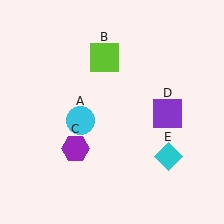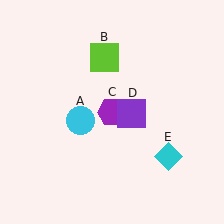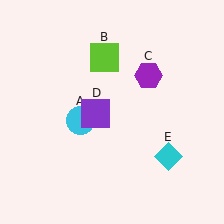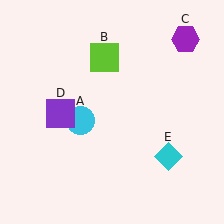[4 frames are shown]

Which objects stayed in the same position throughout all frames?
Cyan circle (object A) and lime square (object B) and cyan diamond (object E) remained stationary.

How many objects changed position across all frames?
2 objects changed position: purple hexagon (object C), purple square (object D).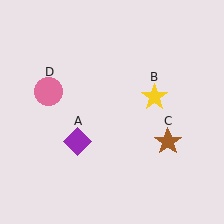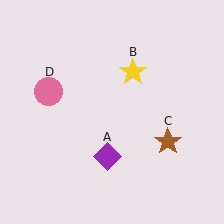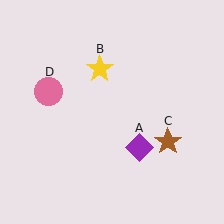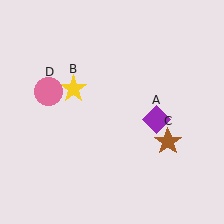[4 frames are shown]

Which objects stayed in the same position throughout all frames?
Brown star (object C) and pink circle (object D) remained stationary.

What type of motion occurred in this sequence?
The purple diamond (object A), yellow star (object B) rotated counterclockwise around the center of the scene.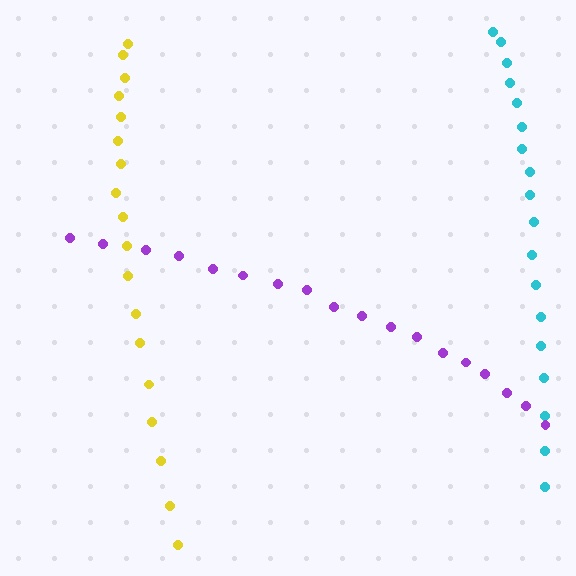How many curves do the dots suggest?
There are 3 distinct paths.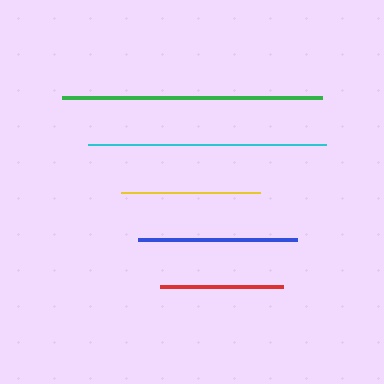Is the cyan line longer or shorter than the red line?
The cyan line is longer than the red line.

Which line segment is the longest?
The green line is the longest at approximately 260 pixels.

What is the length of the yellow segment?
The yellow segment is approximately 138 pixels long.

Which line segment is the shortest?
The red line is the shortest at approximately 123 pixels.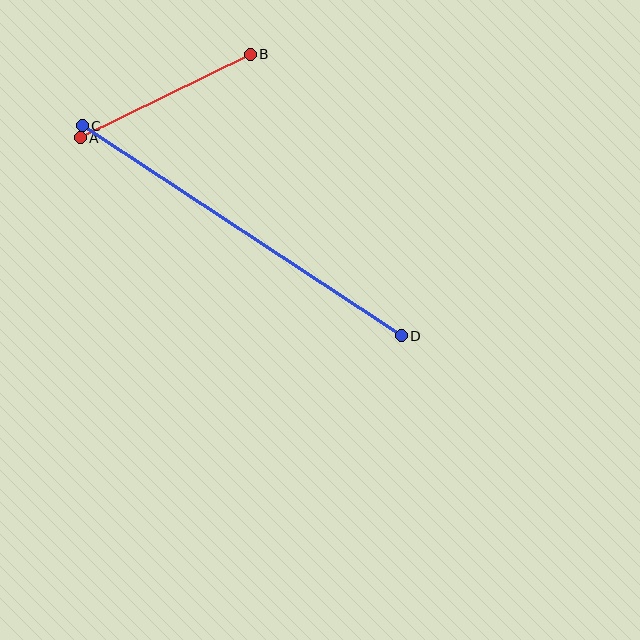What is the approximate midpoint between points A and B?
The midpoint is at approximately (165, 96) pixels.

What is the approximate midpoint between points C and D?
The midpoint is at approximately (242, 231) pixels.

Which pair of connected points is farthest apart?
Points C and D are farthest apart.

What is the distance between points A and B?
The distance is approximately 190 pixels.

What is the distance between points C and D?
The distance is approximately 382 pixels.